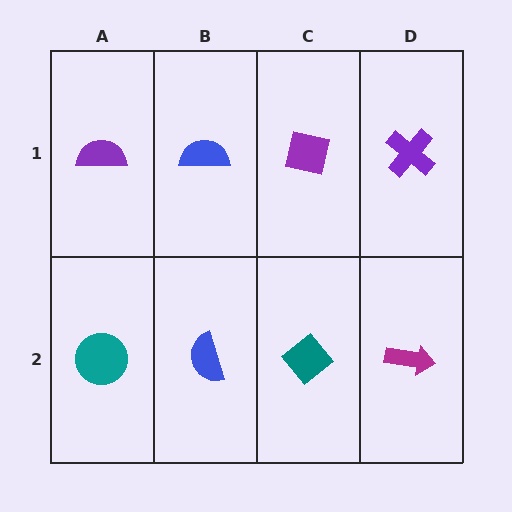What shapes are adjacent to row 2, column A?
A purple semicircle (row 1, column A), a blue semicircle (row 2, column B).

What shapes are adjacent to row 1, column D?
A magenta arrow (row 2, column D), a purple square (row 1, column C).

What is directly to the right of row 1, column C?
A purple cross.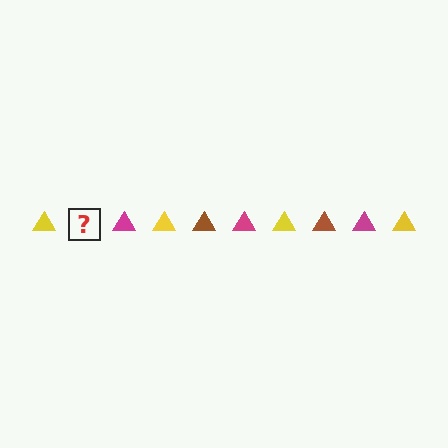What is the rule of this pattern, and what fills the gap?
The rule is that the pattern cycles through yellow, brown, magenta triangles. The gap should be filled with a brown triangle.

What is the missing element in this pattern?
The missing element is a brown triangle.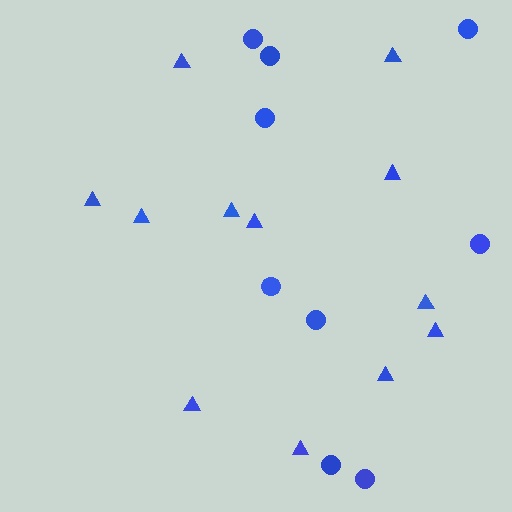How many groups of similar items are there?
There are 2 groups: one group of triangles (12) and one group of circles (9).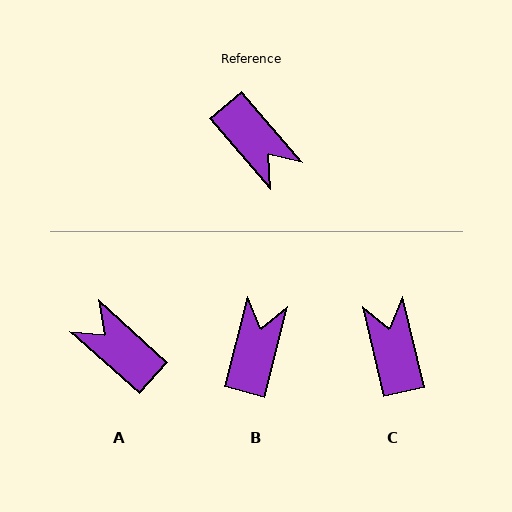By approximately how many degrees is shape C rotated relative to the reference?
Approximately 153 degrees counter-clockwise.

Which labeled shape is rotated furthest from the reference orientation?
A, about 172 degrees away.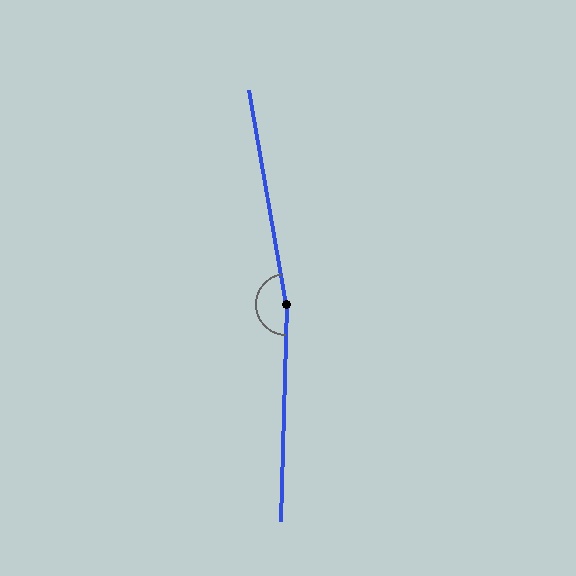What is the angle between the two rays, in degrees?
Approximately 168 degrees.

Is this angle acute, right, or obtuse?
It is obtuse.